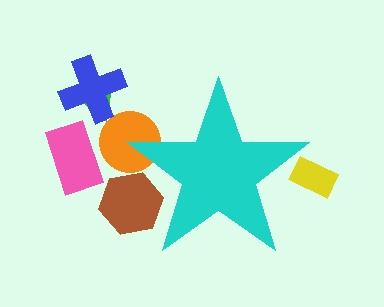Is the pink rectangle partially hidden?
No, the pink rectangle is fully visible.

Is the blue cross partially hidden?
No, the blue cross is fully visible.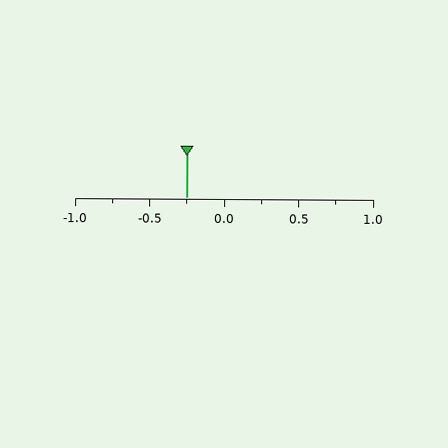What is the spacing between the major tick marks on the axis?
The major ticks are spaced 0.5 apart.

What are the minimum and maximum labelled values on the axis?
The axis runs from -1.0 to 1.0.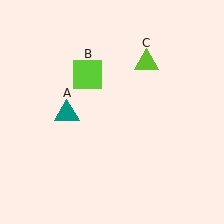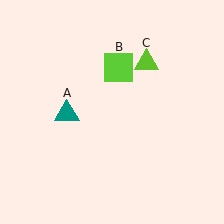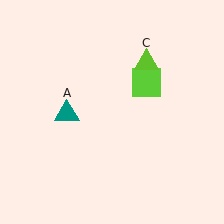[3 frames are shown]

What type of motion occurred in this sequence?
The lime square (object B) rotated clockwise around the center of the scene.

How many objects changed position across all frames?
1 object changed position: lime square (object B).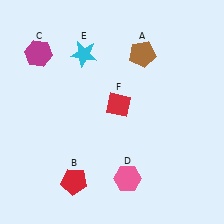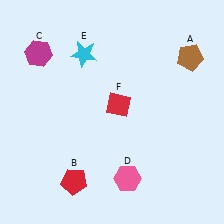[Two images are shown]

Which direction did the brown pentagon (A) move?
The brown pentagon (A) moved right.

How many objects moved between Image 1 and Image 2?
1 object moved between the two images.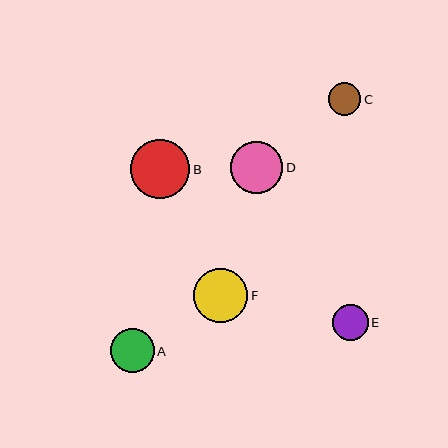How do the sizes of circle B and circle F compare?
Circle B and circle F are approximately the same size.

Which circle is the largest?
Circle B is the largest with a size of approximately 60 pixels.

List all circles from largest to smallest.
From largest to smallest: B, F, D, A, E, C.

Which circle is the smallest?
Circle C is the smallest with a size of approximately 32 pixels.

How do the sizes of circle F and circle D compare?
Circle F and circle D are approximately the same size.